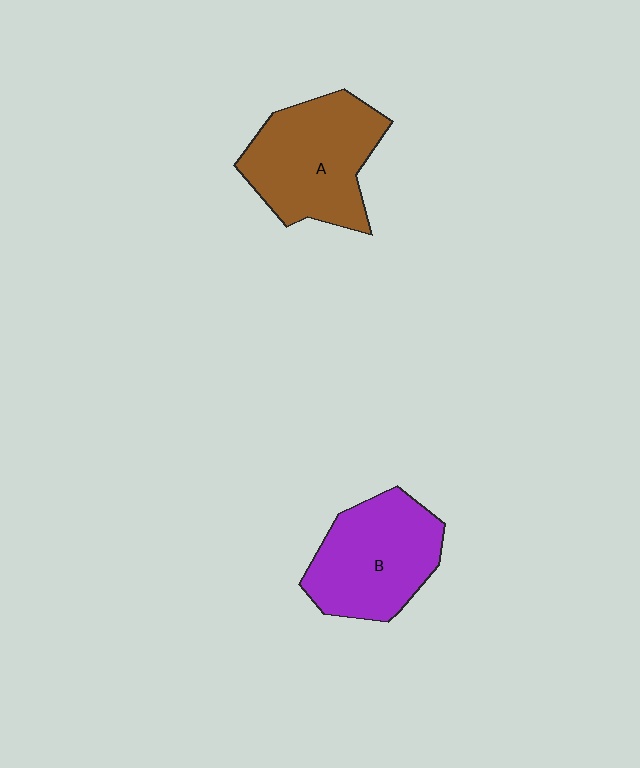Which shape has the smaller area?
Shape B (purple).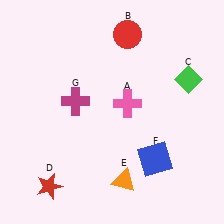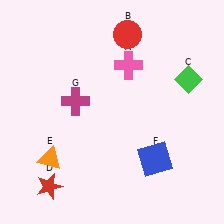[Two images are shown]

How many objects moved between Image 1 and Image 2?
2 objects moved between the two images.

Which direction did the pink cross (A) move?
The pink cross (A) moved up.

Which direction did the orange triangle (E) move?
The orange triangle (E) moved left.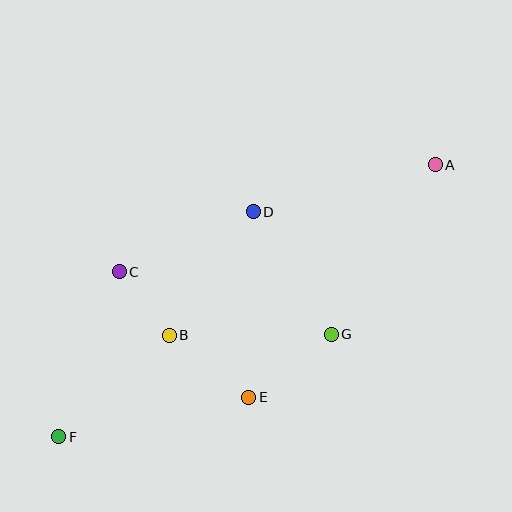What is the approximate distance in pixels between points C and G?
The distance between C and G is approximately 221 pixels.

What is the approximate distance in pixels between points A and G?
The distance between A and G is approximately 199 pixels.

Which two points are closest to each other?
Points B and C are closest to each other.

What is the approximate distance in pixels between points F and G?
The distance between F and G is approximately 291 pixels.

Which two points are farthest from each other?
Points A and F are farthest from each other.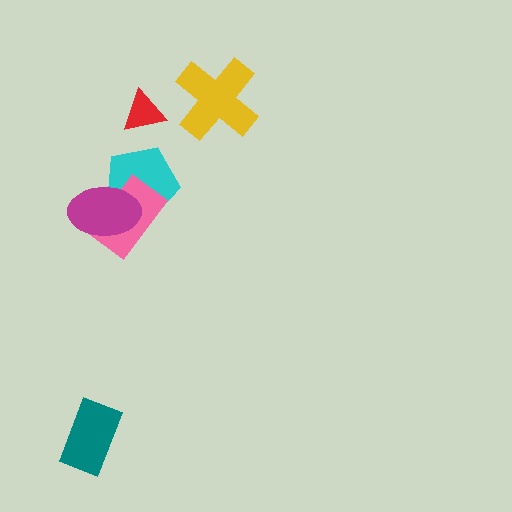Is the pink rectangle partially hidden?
Yes, it is partially covered by another shape.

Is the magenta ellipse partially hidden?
No, no other shape covers it.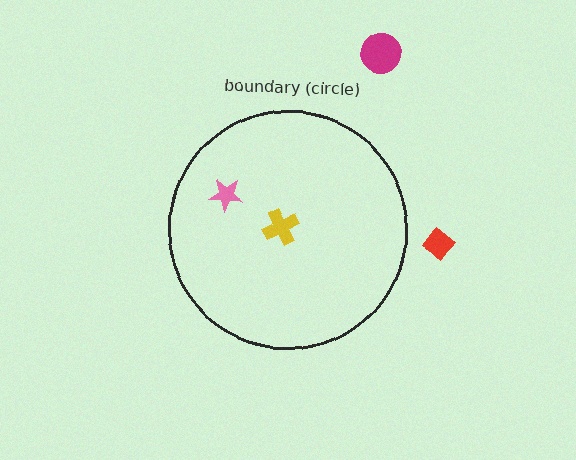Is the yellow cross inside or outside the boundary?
Inside.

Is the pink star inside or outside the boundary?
Inside.